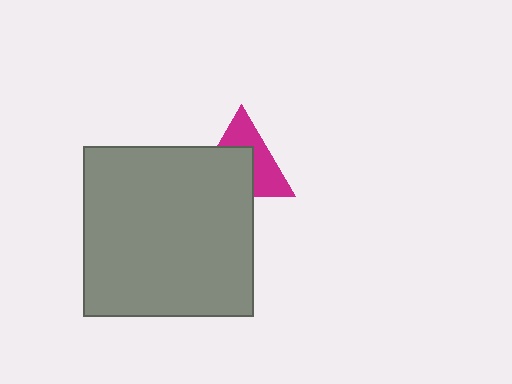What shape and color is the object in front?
The object in front is a gray square.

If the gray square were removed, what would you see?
You would see the complete magenta triangle.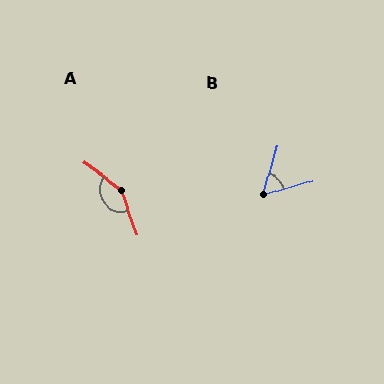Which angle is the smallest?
B, at approximately 57 degrees.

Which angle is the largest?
A, at approximately 147 degrees.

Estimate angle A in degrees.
Approximately 147 degrees.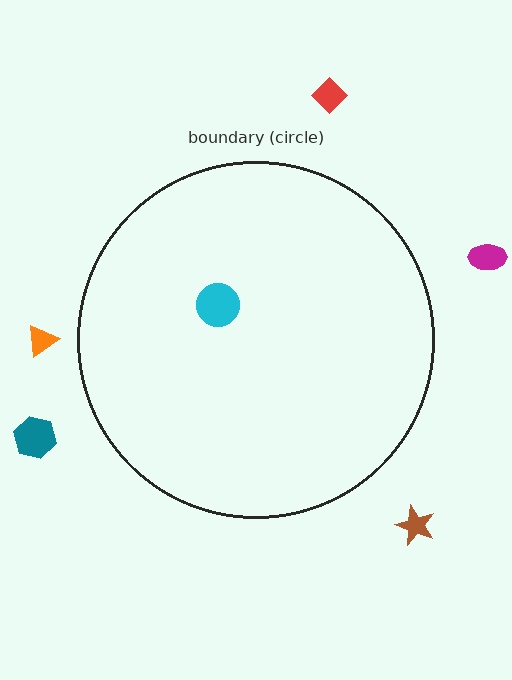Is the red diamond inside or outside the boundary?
Outside.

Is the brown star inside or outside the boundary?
Outside.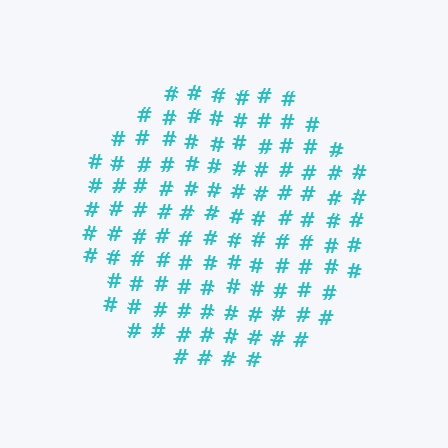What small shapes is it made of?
It is made of small hash symbols.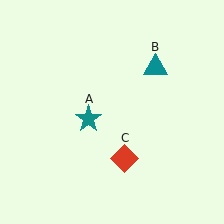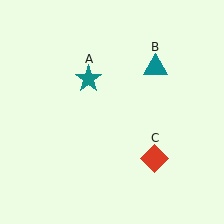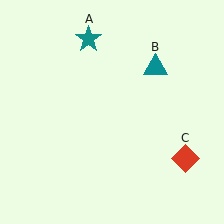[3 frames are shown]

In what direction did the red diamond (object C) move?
The red diamond (object C) moved right.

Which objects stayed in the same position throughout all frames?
Teal triangle (object B) remained stationary.